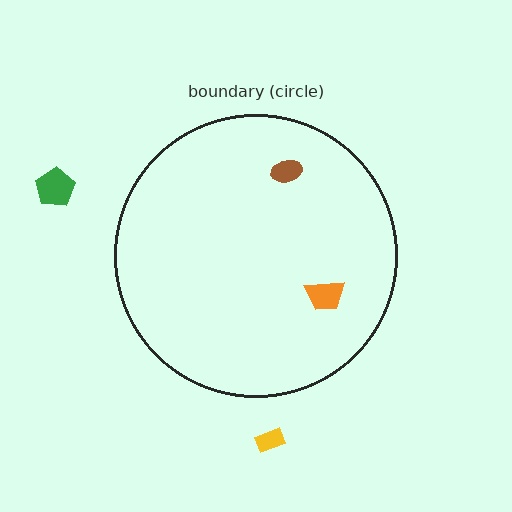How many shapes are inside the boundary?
2 inside, 2 outside.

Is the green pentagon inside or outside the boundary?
Outside.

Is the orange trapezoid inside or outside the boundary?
Inside.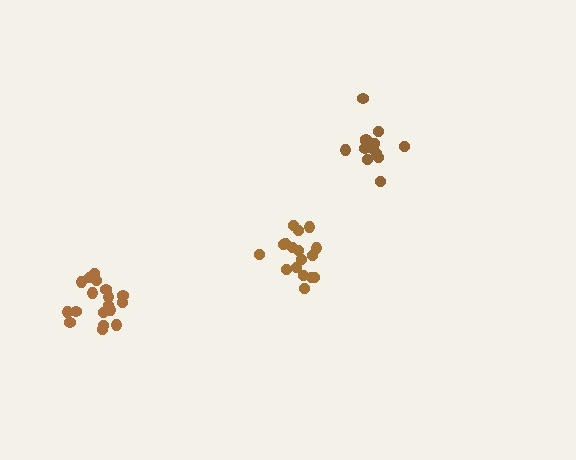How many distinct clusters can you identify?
There are 3 distinct clusters.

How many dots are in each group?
Group 1: 17 dots, Group 2: 13 dots, Group 3: 18 dots (48 total).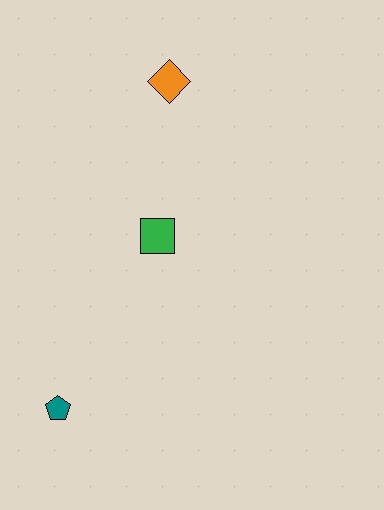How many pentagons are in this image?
There is 1 pentagon.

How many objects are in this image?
There are 3 objects.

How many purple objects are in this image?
There are no purple objects.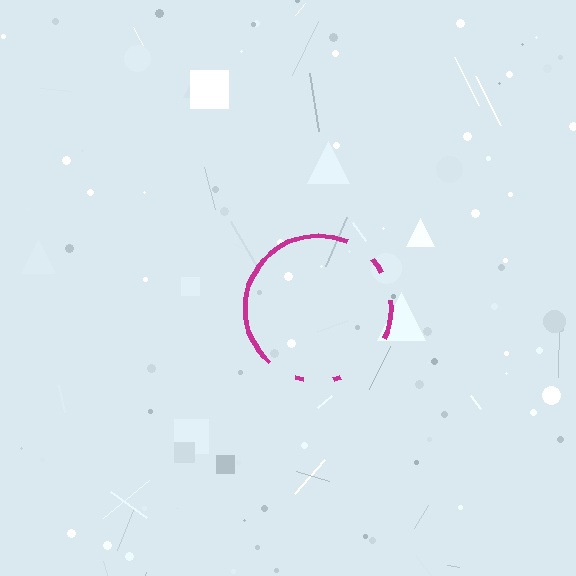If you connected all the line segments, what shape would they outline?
They would outline a circle.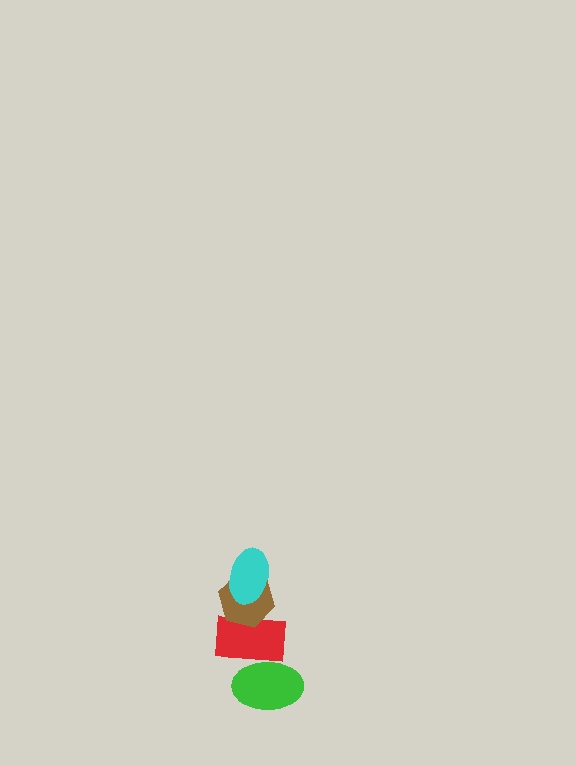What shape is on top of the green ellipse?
The red rectangle is on top of the green ellipse.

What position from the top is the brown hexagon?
The brown hexagon is 2nd from the top.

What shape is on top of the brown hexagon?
The cyan ellipse is on top of the brown hexagon.